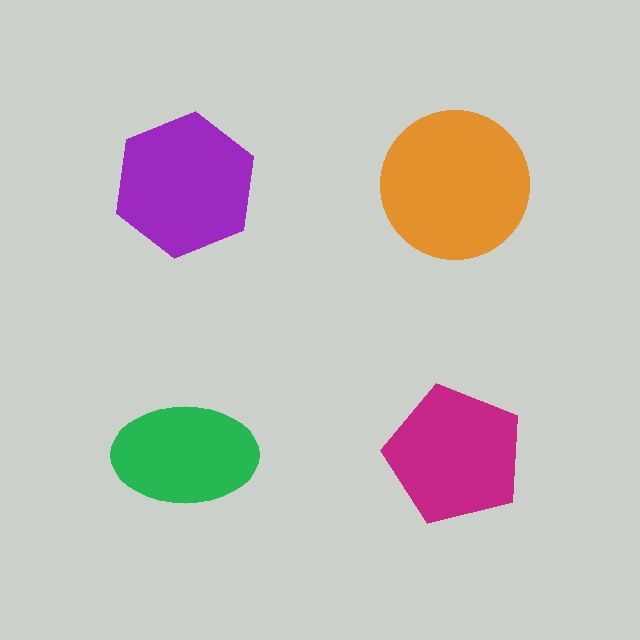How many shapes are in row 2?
2 shapes.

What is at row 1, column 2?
An orange circle.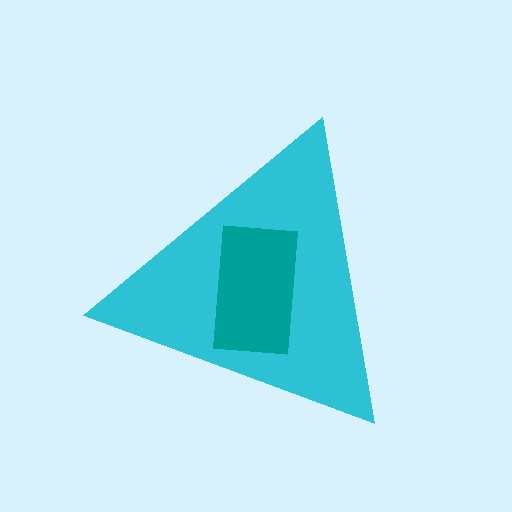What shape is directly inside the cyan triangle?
The teal rectangle.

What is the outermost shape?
The cyan triangle.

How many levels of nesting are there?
2.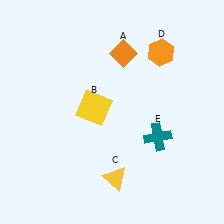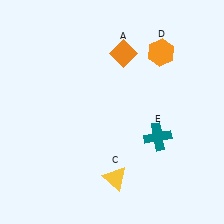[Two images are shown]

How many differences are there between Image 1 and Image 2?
There is 1 difference between the two images.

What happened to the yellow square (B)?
The yellow square (B) was removed in Image 2. It was in the top-left area of Image 1.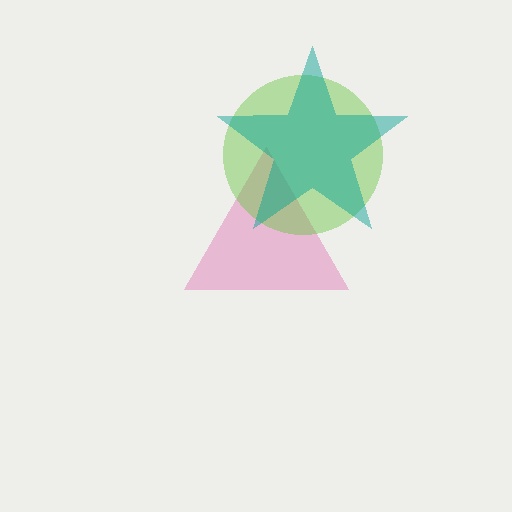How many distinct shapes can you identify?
There are 3 distinct shapes: a pink triangle, a lime circle, a teal star.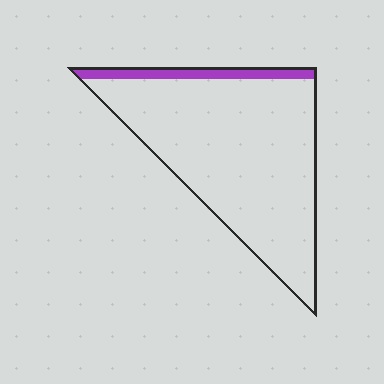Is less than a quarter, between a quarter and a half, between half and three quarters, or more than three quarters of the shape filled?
Less than a quarter.